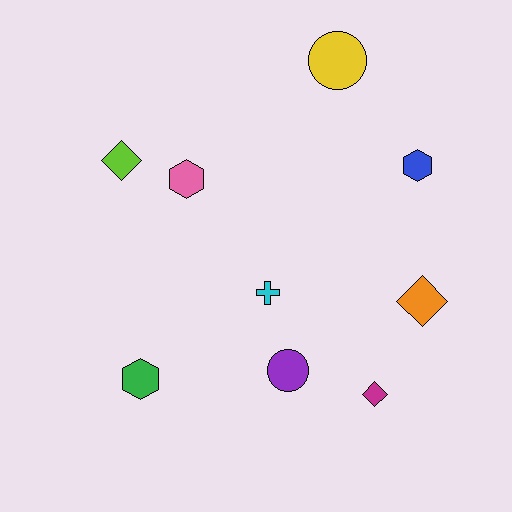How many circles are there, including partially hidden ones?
There are 2 circles.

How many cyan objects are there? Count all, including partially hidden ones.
There is 1 cyan object.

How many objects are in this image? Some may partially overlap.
There are 9 objects.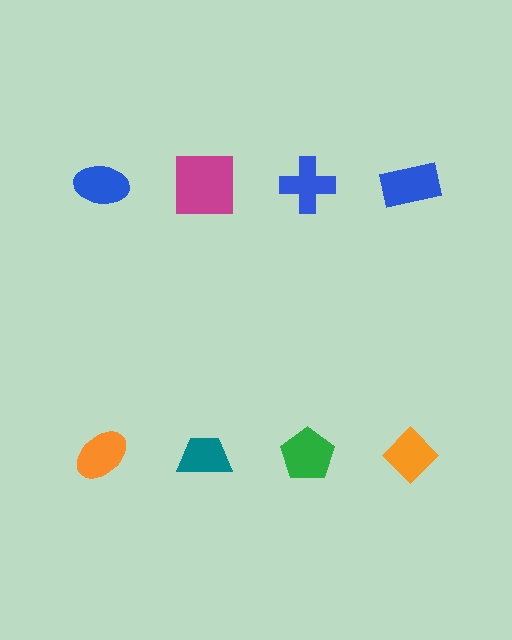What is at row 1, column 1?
A blue ellipse.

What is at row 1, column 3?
A blue cross.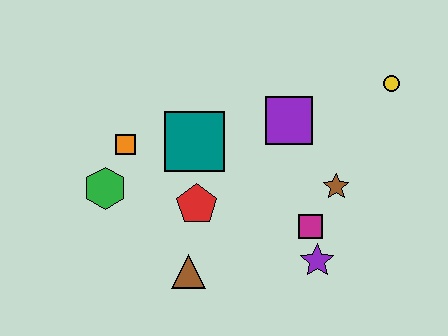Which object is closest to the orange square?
The green hexagon is closest to the orange square.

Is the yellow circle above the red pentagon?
Yes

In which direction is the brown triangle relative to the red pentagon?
The brown triangle is below the red pentagon.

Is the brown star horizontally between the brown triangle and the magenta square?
No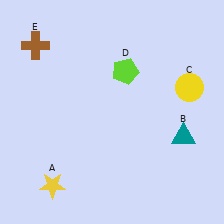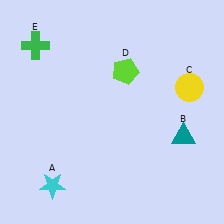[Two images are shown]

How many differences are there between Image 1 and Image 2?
There are 2 differences between the two images.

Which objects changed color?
A changed from yellow to cyan. E changed from brown to green.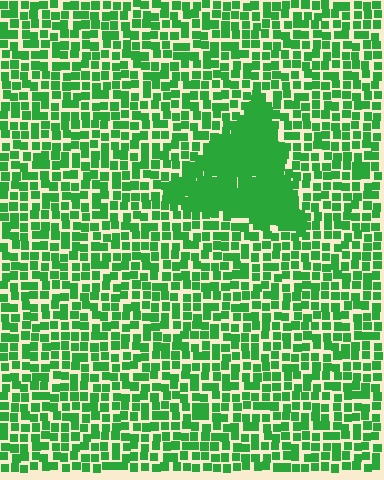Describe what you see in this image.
The image contains small green elements arranged at two different densities. A triangle-shaped region is visible where the elements are more densely packed than the surrounding area.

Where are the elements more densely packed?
The elements are more densely packed inside the triangle boundary.